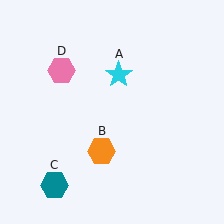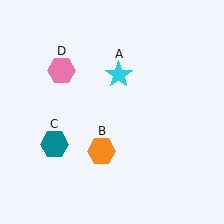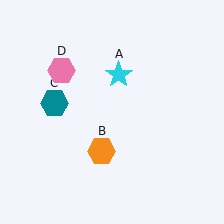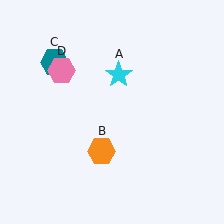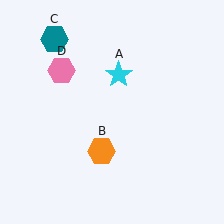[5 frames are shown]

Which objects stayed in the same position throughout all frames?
Cyan star (object A) and orange hexagon (object B) and pink hexagon (object D) remained stationary.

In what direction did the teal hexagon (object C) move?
The teal hexagon (object C) moved up.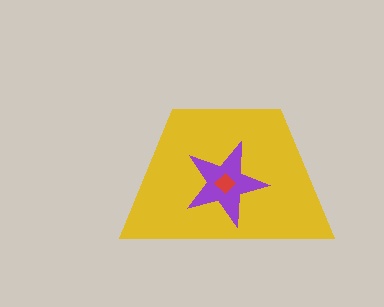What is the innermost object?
The red diamond.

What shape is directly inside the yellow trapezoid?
The purple star.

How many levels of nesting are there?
3.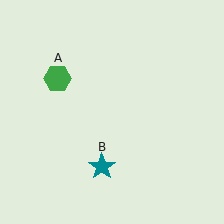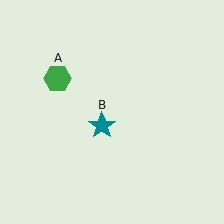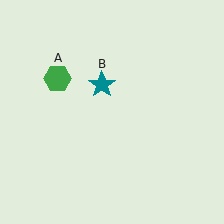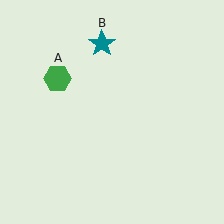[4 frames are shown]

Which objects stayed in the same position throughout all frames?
Green hexagon (object A) remained stationary.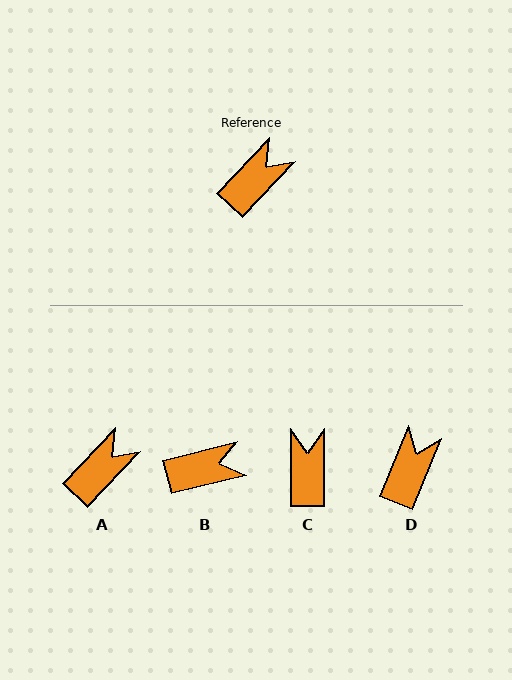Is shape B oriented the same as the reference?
No, it is off by about 33 degrees.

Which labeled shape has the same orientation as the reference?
A.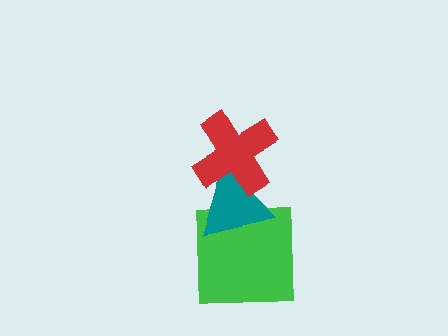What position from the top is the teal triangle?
The teal triangle is 2nd from the top.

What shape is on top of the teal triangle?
The red cross is on top of the teal triangle.